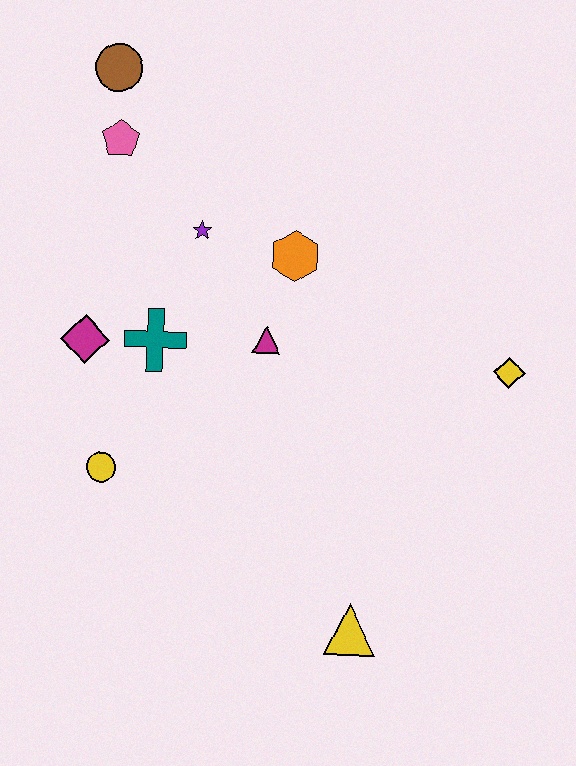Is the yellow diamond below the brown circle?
Yes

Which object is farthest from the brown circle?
The yellow triangle is farthest from the brown circle.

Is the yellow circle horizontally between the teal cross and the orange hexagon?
No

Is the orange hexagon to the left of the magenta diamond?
No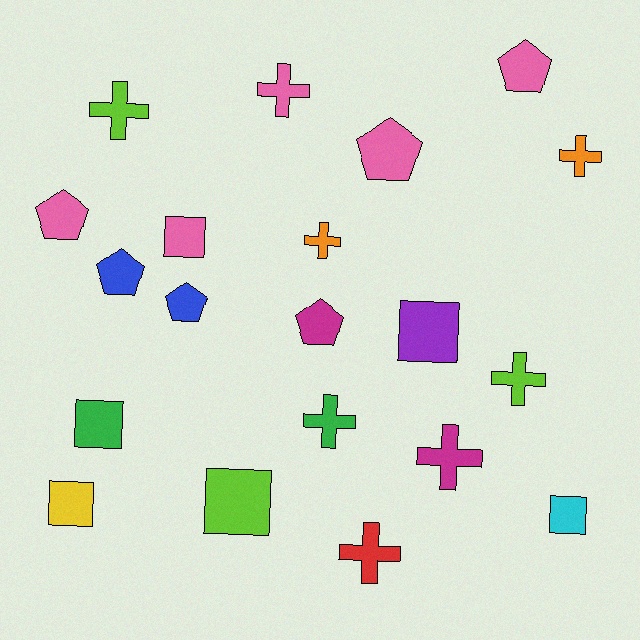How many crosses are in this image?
There are 8 crosses.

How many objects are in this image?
There are 20 objects.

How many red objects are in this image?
There is 1 red object.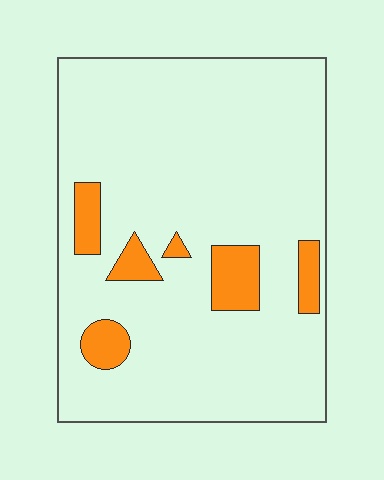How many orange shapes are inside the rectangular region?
6.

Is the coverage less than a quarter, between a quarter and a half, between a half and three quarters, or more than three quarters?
Less than a quarter.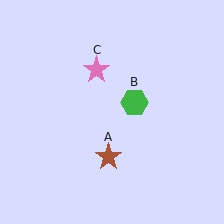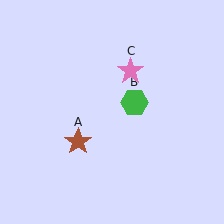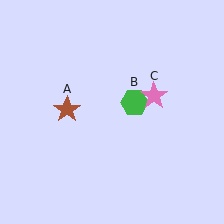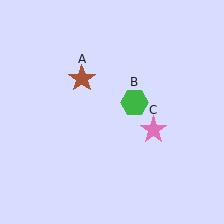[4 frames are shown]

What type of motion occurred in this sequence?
The brown star (object A), pink star (object C) rotated clockwise around the center of the scene.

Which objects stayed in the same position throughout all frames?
Green hexagon (object B) remained stationary.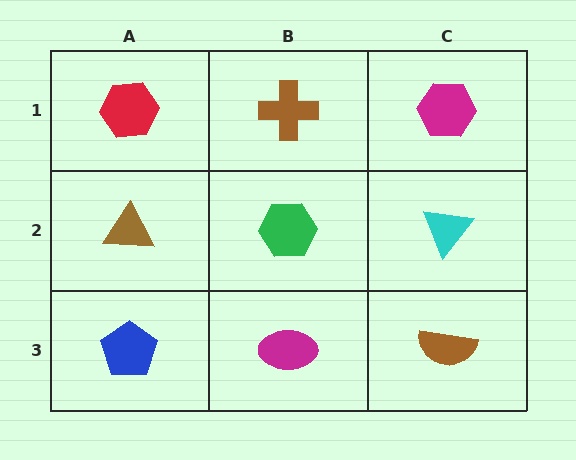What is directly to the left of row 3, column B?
A blue pentagon.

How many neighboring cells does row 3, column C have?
2.